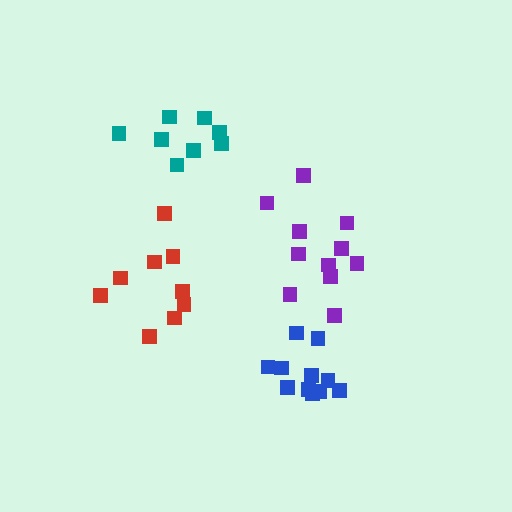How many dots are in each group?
Group 1: 9 dots, Group 2: 8 dots, Group 3: 11 dots, Group 4: 11 dots (39 total).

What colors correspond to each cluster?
The clusters are colored: red, teal, blue, purple.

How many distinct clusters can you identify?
There are 4 distinct clusters.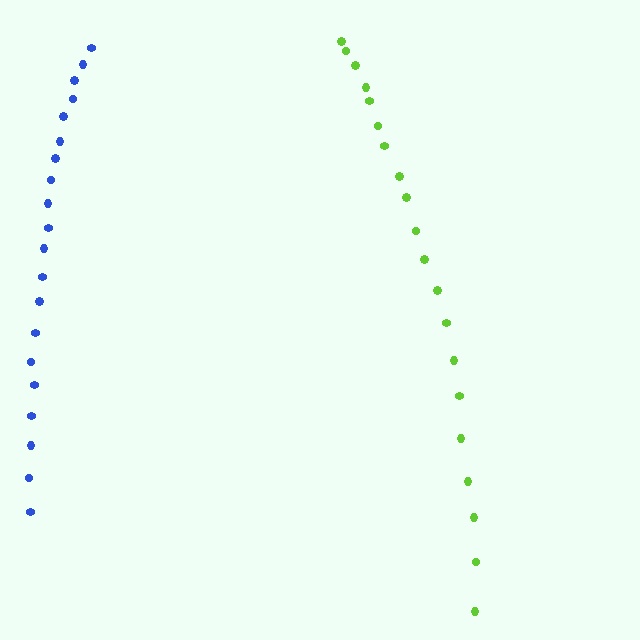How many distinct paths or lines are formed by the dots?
There are 2 distinct paths.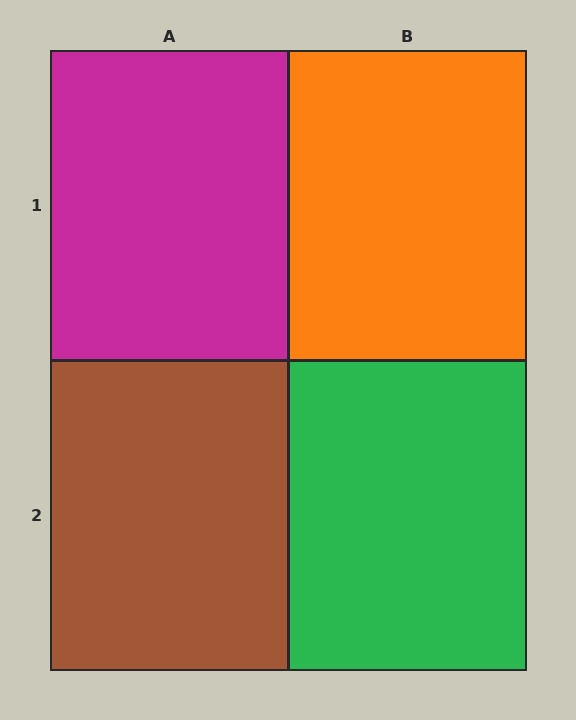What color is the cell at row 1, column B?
Orange.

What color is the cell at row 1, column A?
Magenta.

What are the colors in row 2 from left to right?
Brown, green.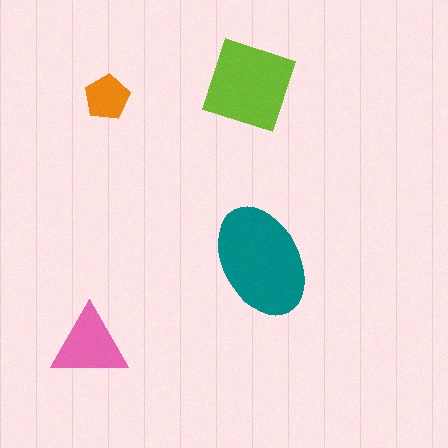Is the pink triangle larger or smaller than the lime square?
Smaller.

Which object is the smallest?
The orange pentagon.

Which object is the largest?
The teal ellipse.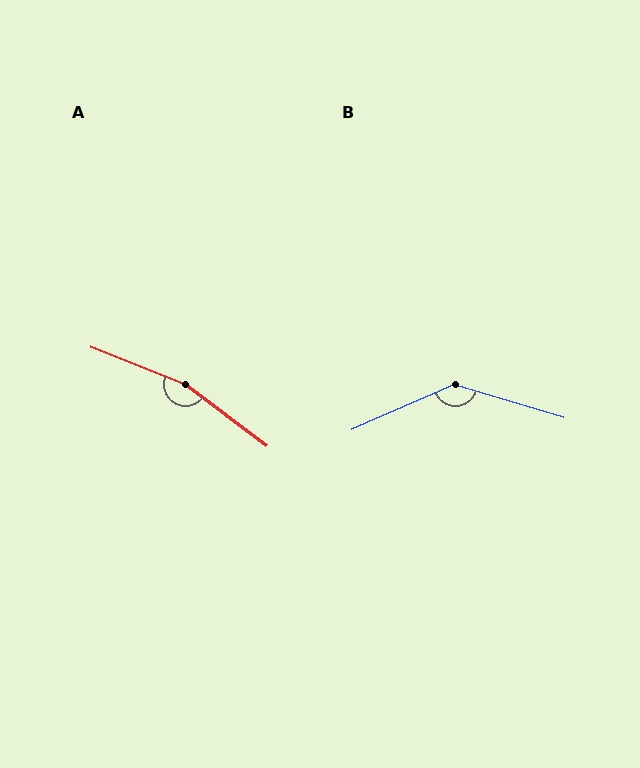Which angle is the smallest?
B, at approximately 140 degrees.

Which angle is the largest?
A, at approximately 165 degrees.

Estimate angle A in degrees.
Approximately 165 degrees.